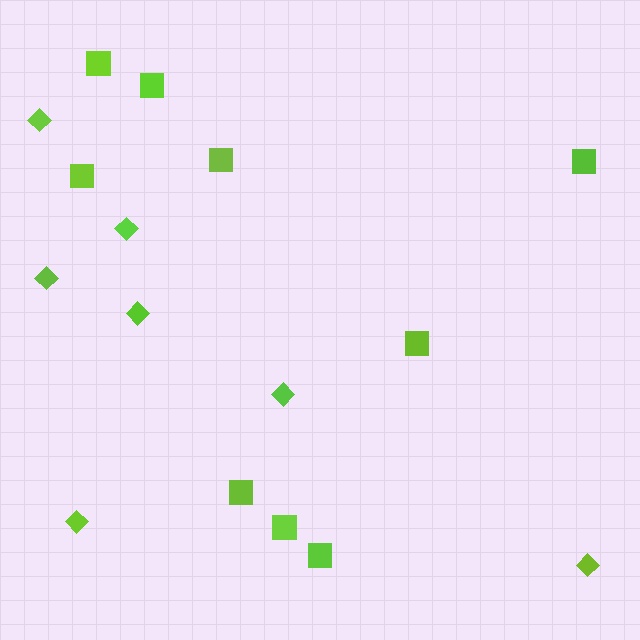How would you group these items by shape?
There are 2 groups: one group of diamonds (7) and one group of squares (9).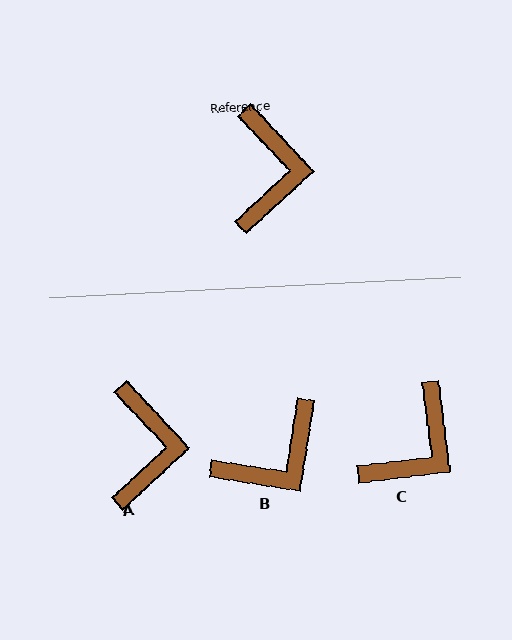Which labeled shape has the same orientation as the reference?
A.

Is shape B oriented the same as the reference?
No, it is off by about 52 degrees.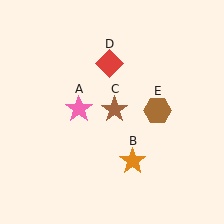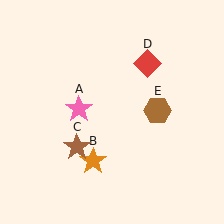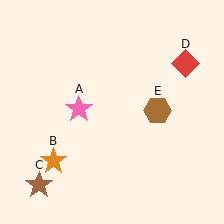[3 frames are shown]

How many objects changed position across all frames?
3 objects changed position: orange star (object B), brown star (object C), red diamond (object D).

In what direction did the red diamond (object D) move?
The red diamond (object D) moved right.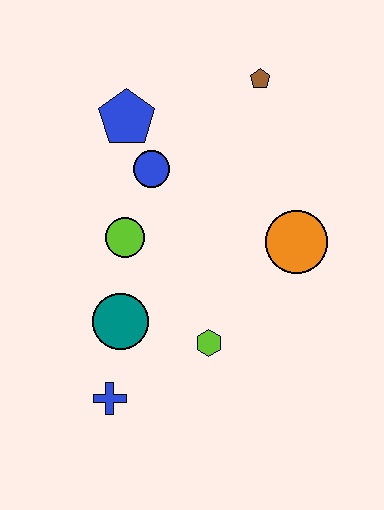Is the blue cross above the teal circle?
No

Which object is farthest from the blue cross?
The brown pentagon is farthest from the blue cross.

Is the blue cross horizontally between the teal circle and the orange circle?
No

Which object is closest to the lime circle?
The blue circle is closest to the lime circle.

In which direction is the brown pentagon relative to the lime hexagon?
The brown pentagon is above the lime hexagon.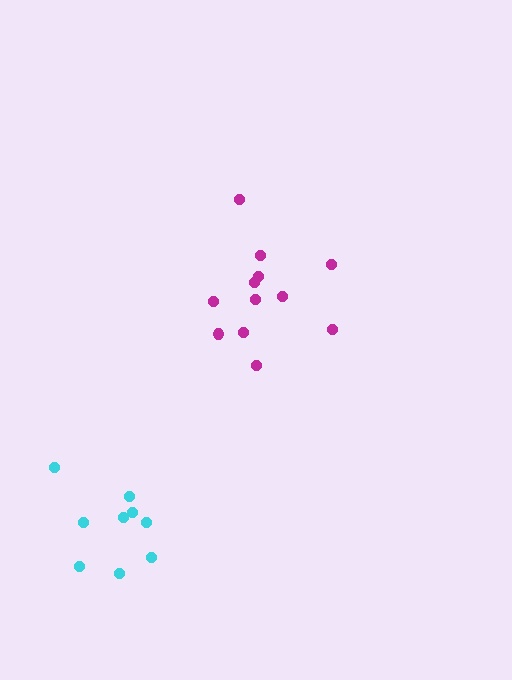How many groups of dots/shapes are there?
There are 2 groups.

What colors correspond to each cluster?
The clusters are colored: magenta, cyan.